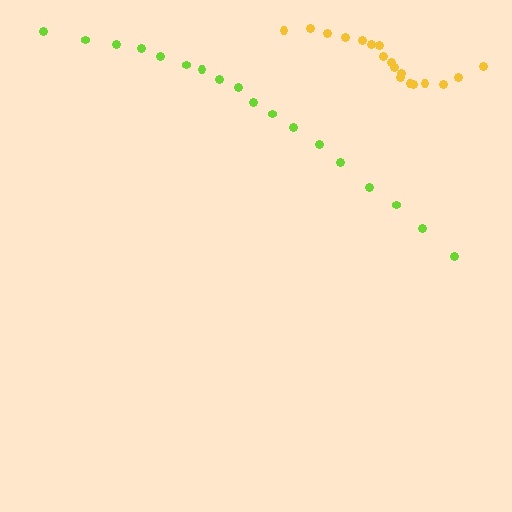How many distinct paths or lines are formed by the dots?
There are 2 distinct paths.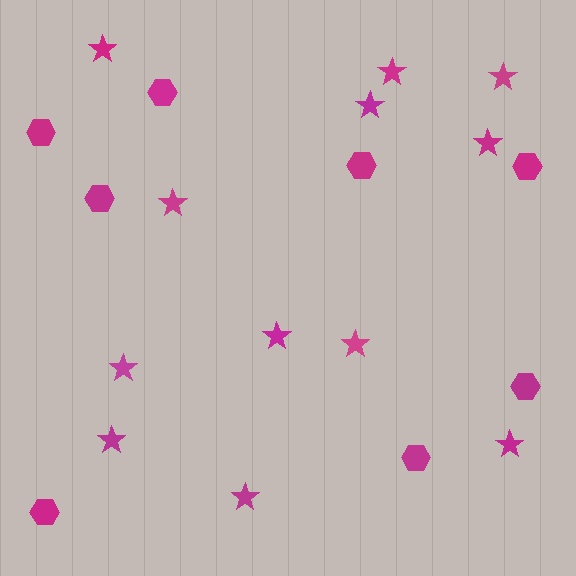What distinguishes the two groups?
There are 2 groups: one group of stars (12) and one group of hexagons (8).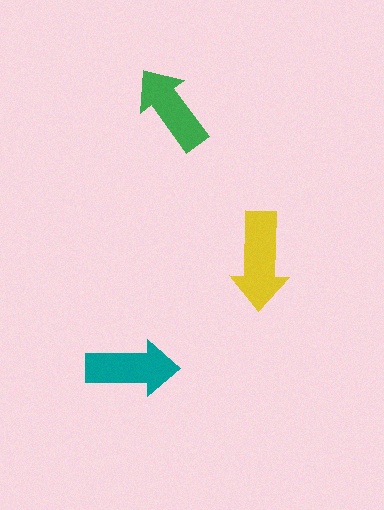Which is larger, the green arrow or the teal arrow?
The teal one.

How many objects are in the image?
There are 3 objects in the image.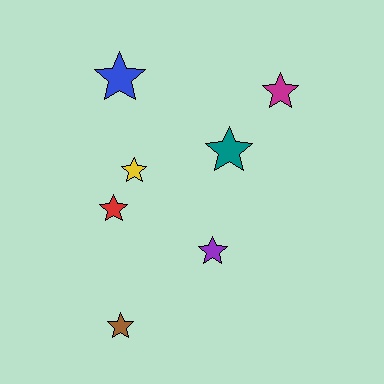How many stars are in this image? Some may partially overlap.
There are 7 stars.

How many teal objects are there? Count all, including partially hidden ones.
There is 1 teal object.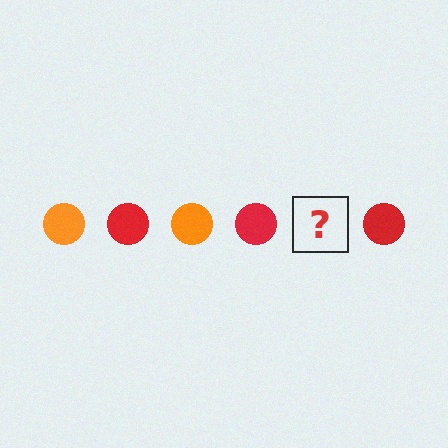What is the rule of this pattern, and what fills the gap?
The rule is that the pattern cycles through orange, red circles. The gap should be filled with an orange circle.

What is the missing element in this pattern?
The missing element is an orange circle.